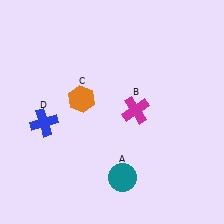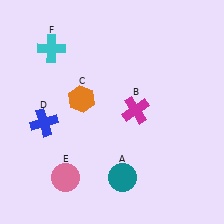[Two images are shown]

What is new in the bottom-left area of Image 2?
A pink circle (E) was added in the bottom-left area of Image 2.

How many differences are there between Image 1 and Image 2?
There are 2 differences between the two images.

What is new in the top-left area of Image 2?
A cyan cross (F) was added in the top-left area of Image 2.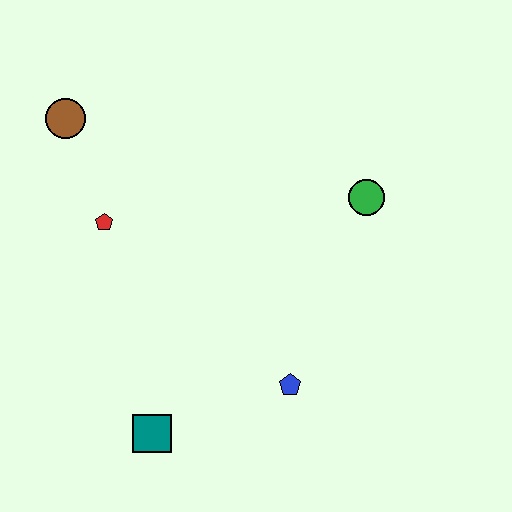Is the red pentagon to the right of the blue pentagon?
No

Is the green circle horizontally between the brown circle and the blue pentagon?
No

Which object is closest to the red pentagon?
The brown circle is closest to the red pentagon.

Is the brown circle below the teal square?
No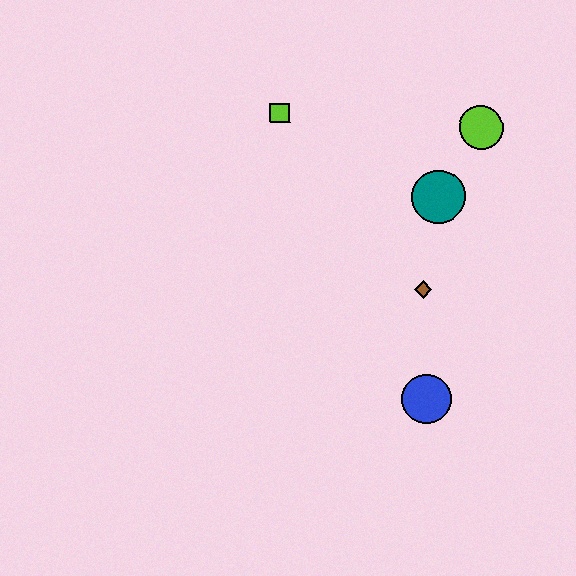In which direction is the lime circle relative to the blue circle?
The lime circle is above the blue circle.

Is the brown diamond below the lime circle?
Yes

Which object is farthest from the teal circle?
The blue circle is farthest from the teal circle.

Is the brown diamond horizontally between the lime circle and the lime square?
Yes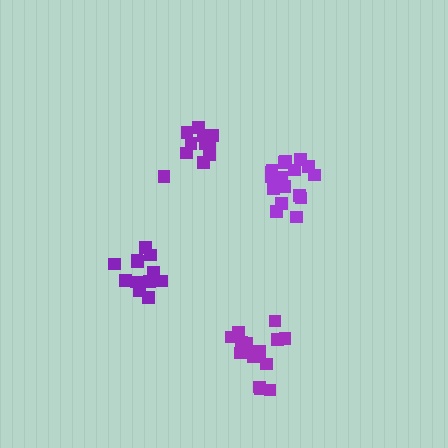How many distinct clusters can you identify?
There are 4 distinct clusters.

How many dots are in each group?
Group 1: 12 dots, Group 2: 17 dots, Group 3: 15 dots, Group 4: 12 dots (56 total).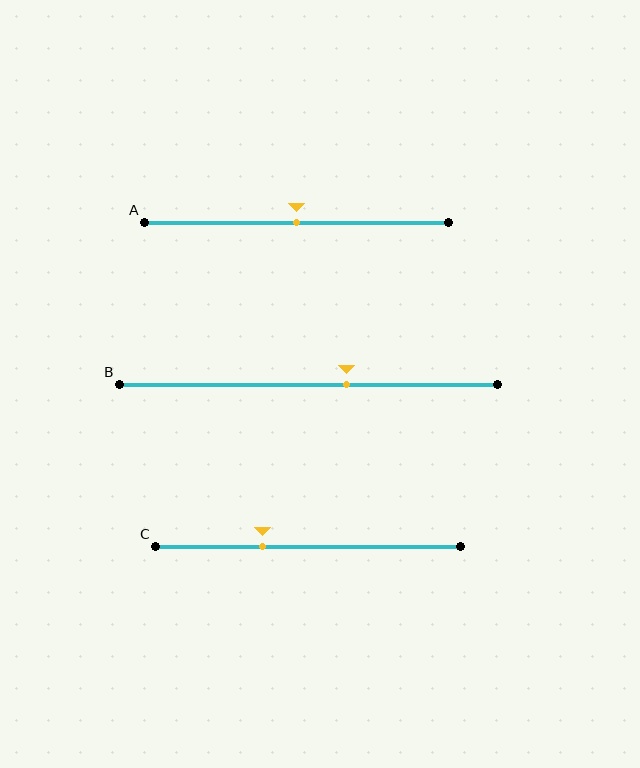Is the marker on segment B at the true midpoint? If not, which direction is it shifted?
No, the marker on segment B is shifted to the right by about 10% of the segment length.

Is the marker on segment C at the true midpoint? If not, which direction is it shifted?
No, the marker on segment C is shifted to the left by about 15% of the segment length.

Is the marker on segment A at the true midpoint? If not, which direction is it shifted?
Yes, the marker on segment A is at the true midpoint.